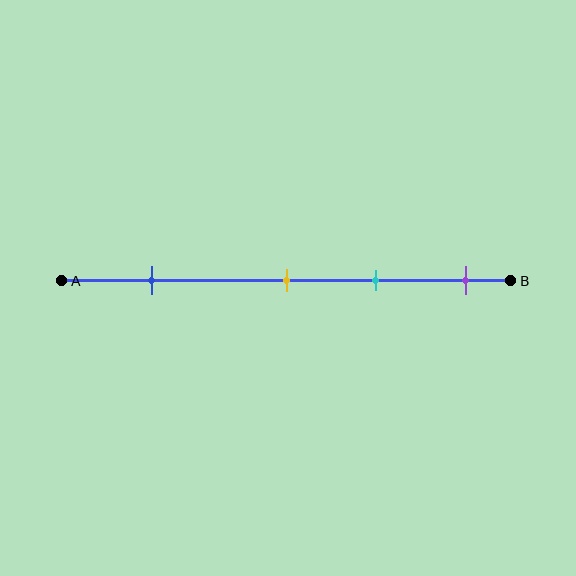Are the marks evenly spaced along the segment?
No, the marks are not evenly spaced.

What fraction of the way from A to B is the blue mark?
The blue mark is approximately 20% (0.2) of the way from A to B.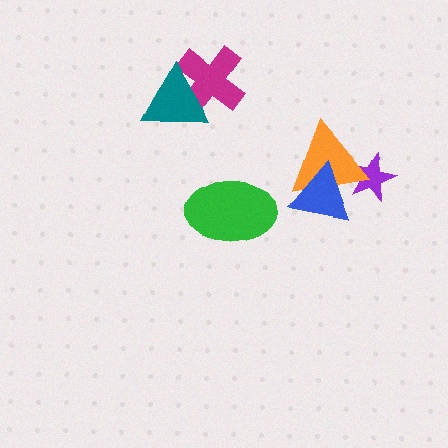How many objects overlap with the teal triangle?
1 object overlaps with the teal triangle.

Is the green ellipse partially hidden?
No, no other shape covers it.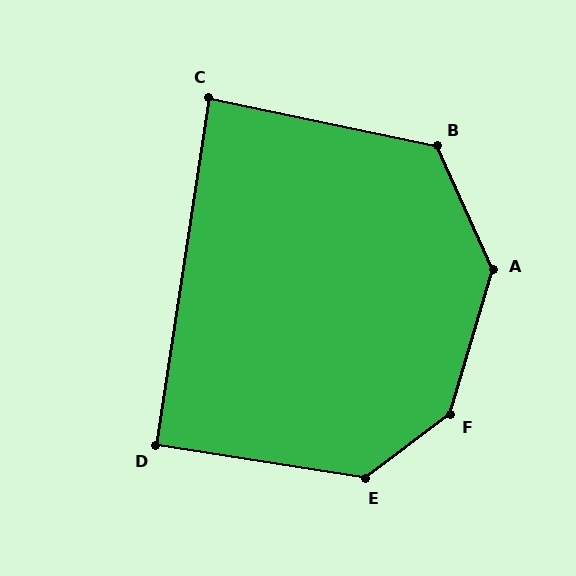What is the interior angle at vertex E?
Approximately 134 degrees (obtuse).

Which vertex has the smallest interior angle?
C, at approximately 87 degrees.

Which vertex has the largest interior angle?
F, at approximately 143 degrees.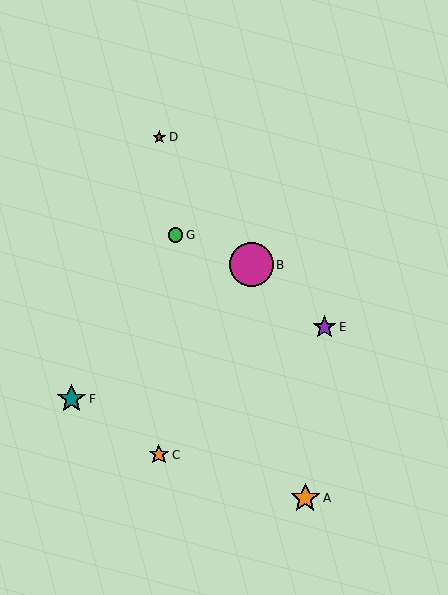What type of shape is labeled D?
Shape D is a brown star.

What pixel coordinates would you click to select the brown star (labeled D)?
Click at (159, 137) to select the brown star D.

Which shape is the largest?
The magenta circle (labeled B) is the largest.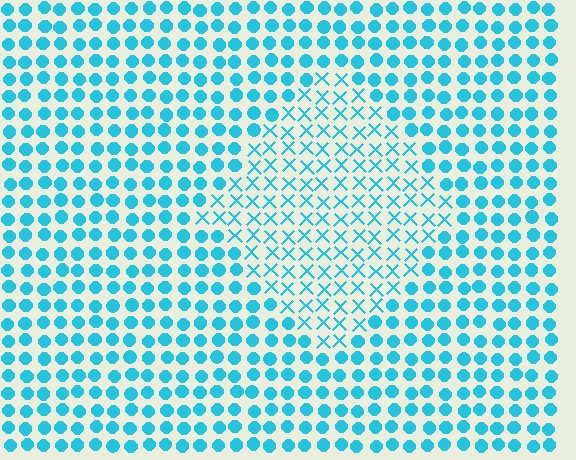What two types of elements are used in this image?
The image uses X marks inside the diamond region and circles outside it.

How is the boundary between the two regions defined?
The boundary is defined by a change in element shape: X marks inside vs. circles outside. All elements share the same color and spacing.